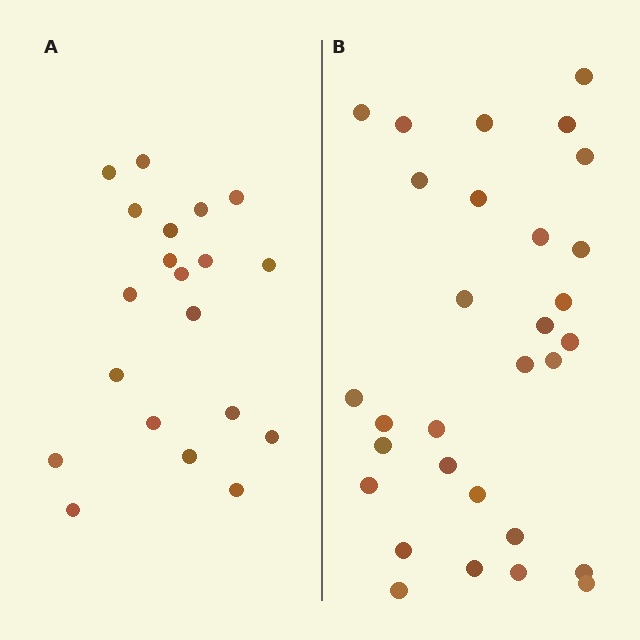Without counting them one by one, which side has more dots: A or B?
Region B (the right region) has more dots.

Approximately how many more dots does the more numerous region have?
Region B has roughly 10 or so more dots than region A.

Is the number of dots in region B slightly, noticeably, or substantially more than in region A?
Region B has substantially more. The ratio is roughly 1.5 to 1.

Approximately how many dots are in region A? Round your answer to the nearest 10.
About 20 dots.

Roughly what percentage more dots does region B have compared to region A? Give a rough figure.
About 50% more.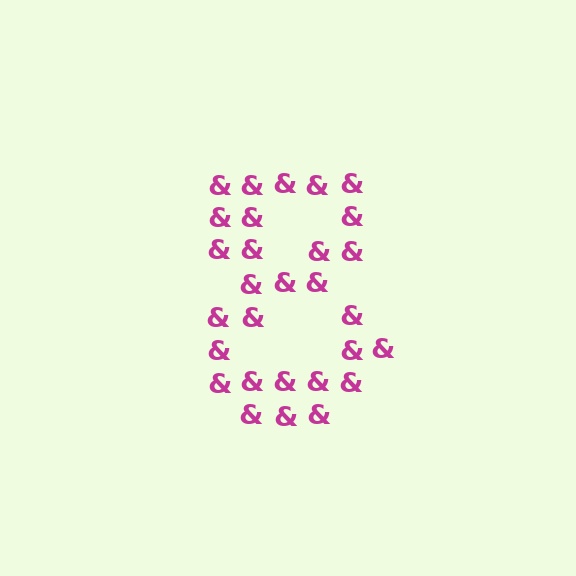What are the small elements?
The small elements are ampersands.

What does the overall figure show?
The overall figure shows the digit 8.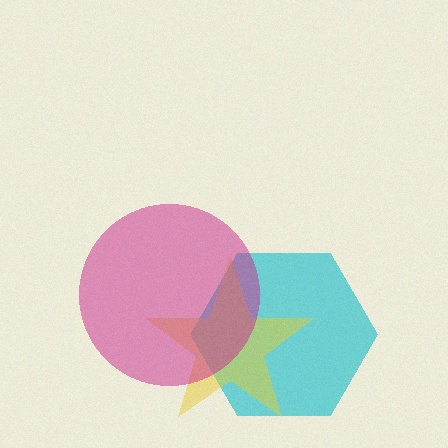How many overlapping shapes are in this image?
There are 3 overlapping shapes in the image.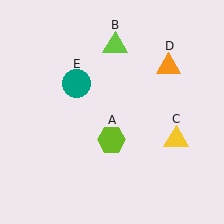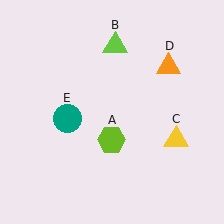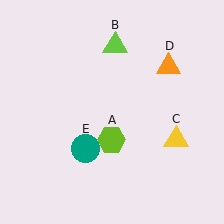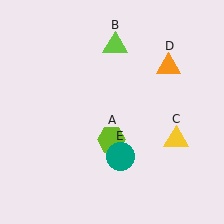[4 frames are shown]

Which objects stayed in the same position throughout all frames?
Lime hexagon (object A) and lime triangle (object B) and yellow triangle (object C) and orange triangle (object D) remained stationary.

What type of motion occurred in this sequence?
The teal circle (object E) rotated counterclockwise around the center of the scene.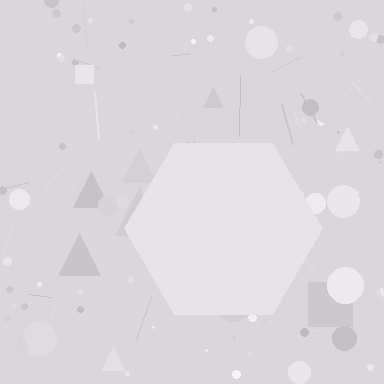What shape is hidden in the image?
A hexagon is hidden in the image.